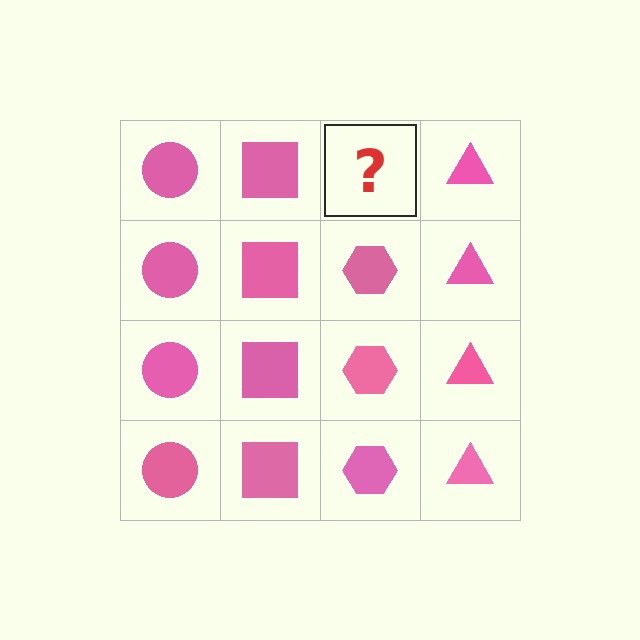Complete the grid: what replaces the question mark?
The question mark should be replaced with a pink hexagon.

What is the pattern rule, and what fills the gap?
The rule is that each column has a consistent shape. The gap should be filled with a pink hexagon.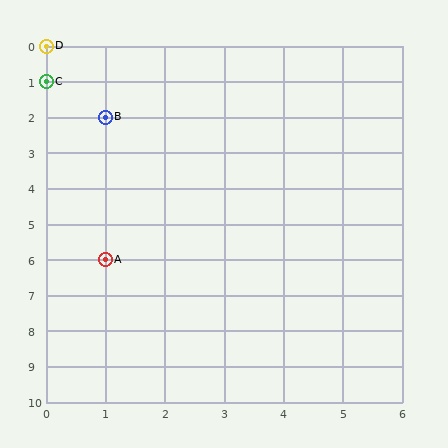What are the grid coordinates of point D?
Point D is at grid coordinates (0, 0).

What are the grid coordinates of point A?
Point A is at grid coordinates (1, 6).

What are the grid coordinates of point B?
Point B is at grid coordinates (1, 2).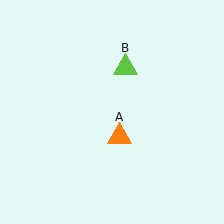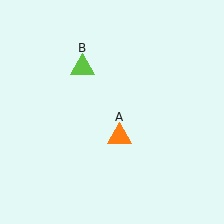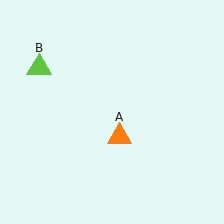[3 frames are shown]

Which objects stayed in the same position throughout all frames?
Orange triangle (object A) remained stationary.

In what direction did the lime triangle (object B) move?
The lime triangle (object B) moved left.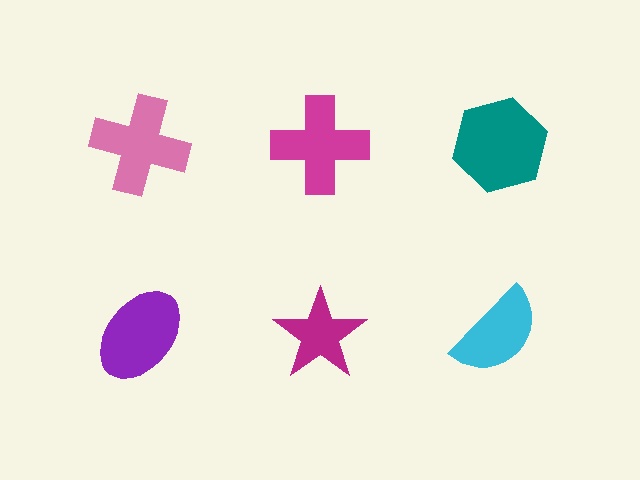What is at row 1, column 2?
A magenta cross.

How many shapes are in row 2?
3 shapes.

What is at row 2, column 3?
A cyan semicircle.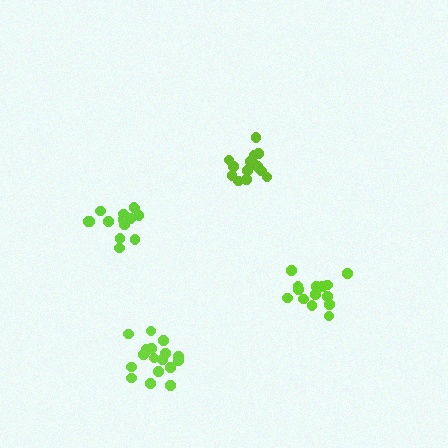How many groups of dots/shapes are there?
There are 4 groups.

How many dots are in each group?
Group 1: 18 dots, Group 2: 14 dots, Group 3: 14 dots, Group 4: 14 dots (60 total).